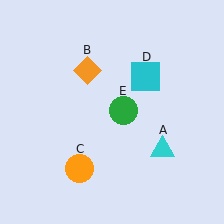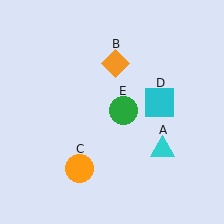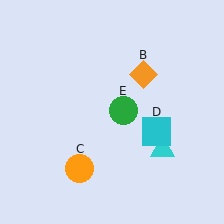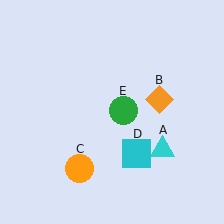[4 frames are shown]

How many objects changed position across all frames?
2 objects changed position: orange diamond (object B), cyan square (object D).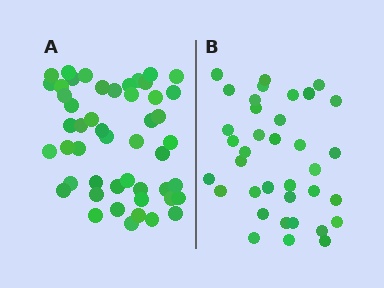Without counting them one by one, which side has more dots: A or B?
Region A (the left region) has more dots.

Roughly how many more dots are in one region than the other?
Region A has approximately 15 more dots than region B.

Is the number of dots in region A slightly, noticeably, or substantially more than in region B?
Region A has noticeably more, but not dramatically so. The ratio is roughly 1.4 to 1.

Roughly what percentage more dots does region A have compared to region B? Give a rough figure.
About 35% more.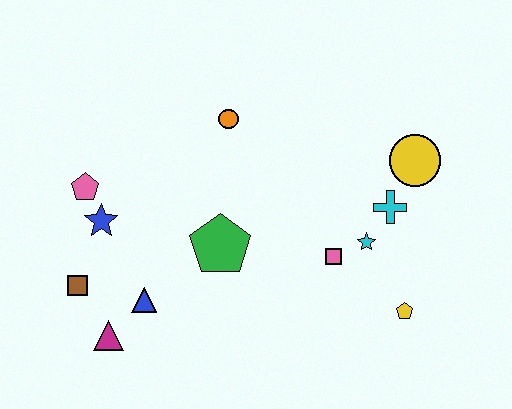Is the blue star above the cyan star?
Yes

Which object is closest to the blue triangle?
The magenta triangle is closest to the blue triangle.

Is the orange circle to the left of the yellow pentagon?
Yes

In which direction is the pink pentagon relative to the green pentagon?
The pink pentagon is to the left of the green pentagon.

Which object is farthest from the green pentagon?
The yellow circle is farthest from the green pentagon.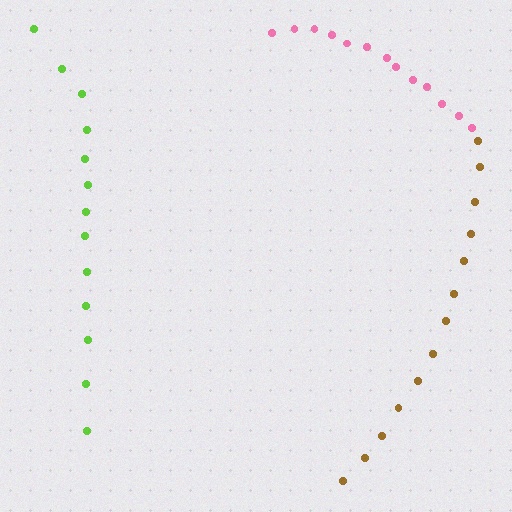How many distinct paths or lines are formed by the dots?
There are 3 distinct paths.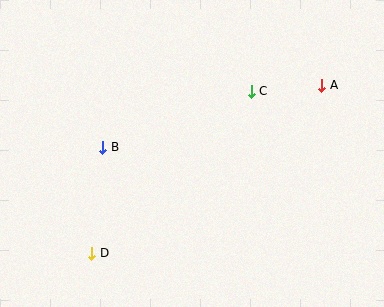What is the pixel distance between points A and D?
The distance between A and D is 285 pixels.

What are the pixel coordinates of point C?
Point C is at (251, 91).